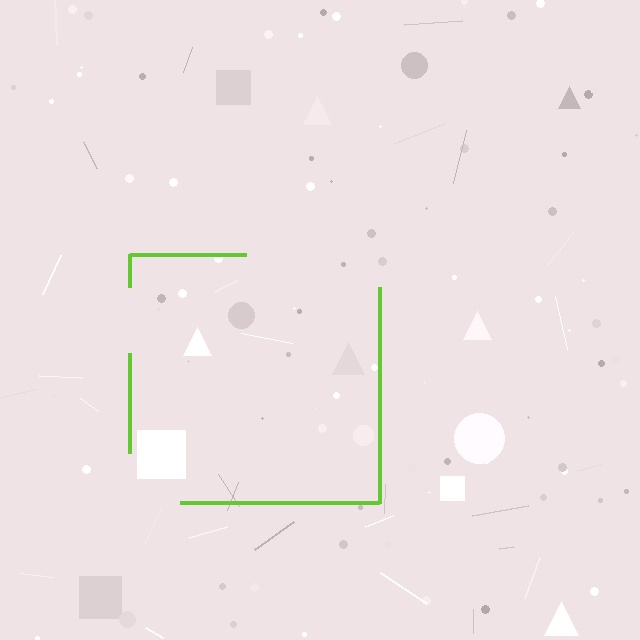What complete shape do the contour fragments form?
The contour fragments form a square.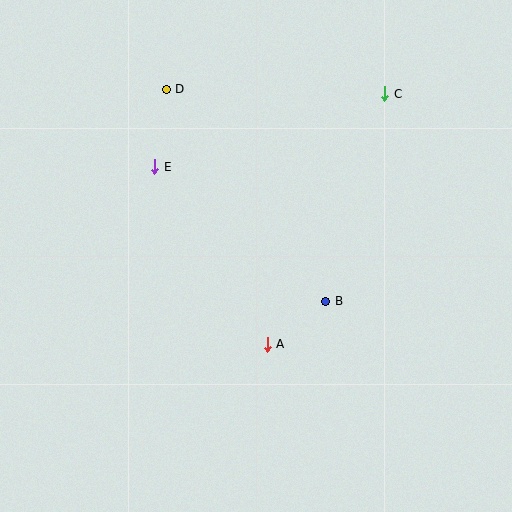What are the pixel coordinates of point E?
Point E is at (155, 167).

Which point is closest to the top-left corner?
Point D is closest to the top-left corner.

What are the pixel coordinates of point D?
Point D is at (166, 89).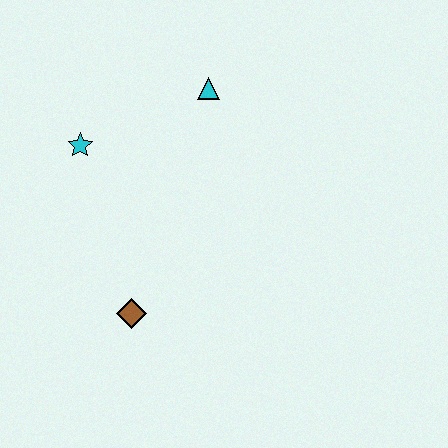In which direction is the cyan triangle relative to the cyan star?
The cyan triangle is to the right of the cyan star.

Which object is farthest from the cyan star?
The brown diamond is farthest from the cyan star.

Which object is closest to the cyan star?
The cyan triangle is closest to the cyan star.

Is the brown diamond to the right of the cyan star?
Yes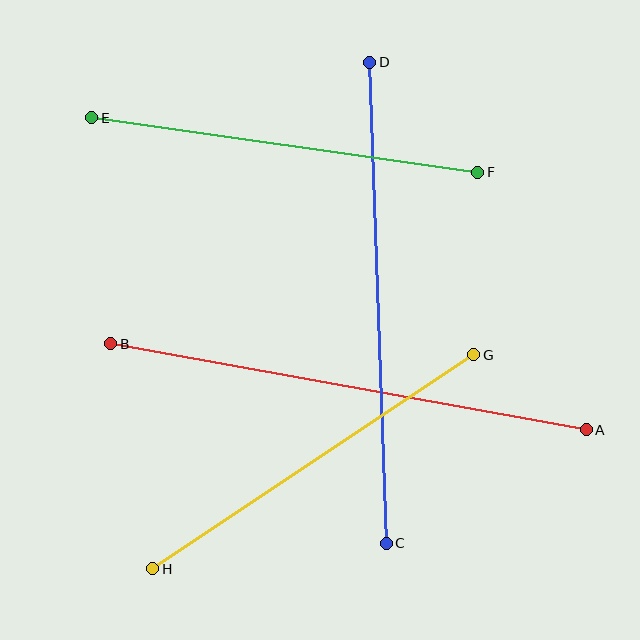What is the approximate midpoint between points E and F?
The midpoint is at approximately (285, 145) pixels.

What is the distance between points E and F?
The distance is approximately 390 pixels.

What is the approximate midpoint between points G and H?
The midpoint is at approximately (313, 462) pixels.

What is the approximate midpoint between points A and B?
The midpoint is at approximately (349, 387) pixels.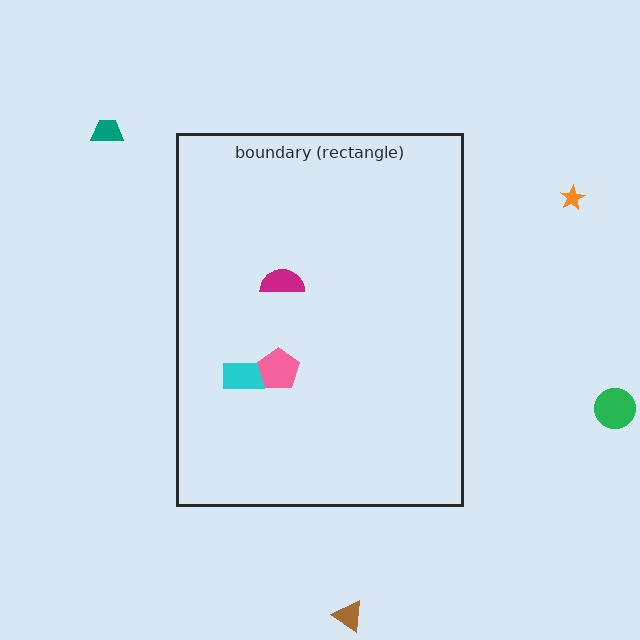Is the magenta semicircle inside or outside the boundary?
Inside.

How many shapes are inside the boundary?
3 inside, 4 outside.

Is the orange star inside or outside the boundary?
Outside.